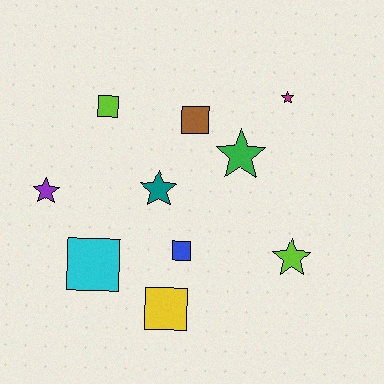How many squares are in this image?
There are 5 squares.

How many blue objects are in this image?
There is 1 blue object.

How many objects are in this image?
There are 10 objects.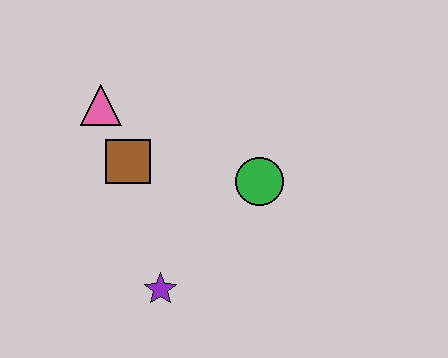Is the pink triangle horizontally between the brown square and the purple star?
No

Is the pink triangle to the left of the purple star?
Yes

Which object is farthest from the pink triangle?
The purple star is farthest from the pink triangle.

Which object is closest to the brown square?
The pink triangle is closest to the brown square.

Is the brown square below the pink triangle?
Yes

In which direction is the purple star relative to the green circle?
The purple star is below the green circle.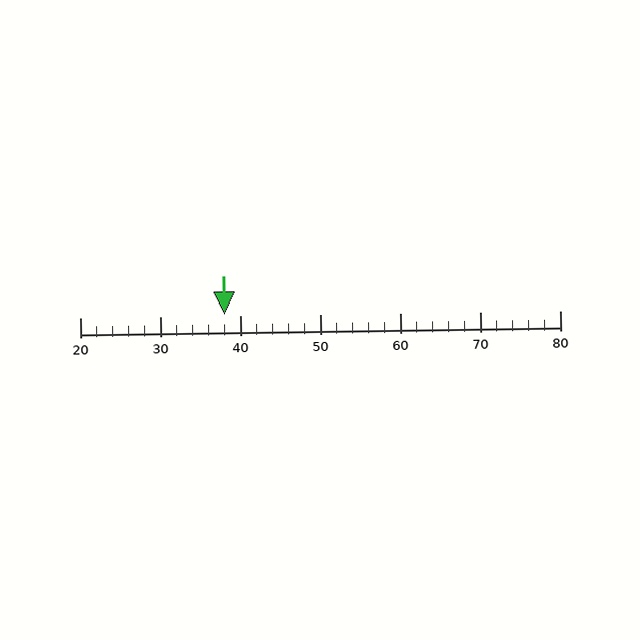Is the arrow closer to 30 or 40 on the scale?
The arrow is closer to 40.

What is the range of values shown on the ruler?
The ruler shows values from 20 to 80.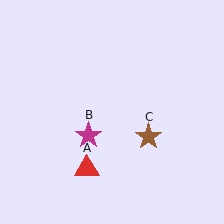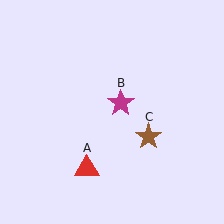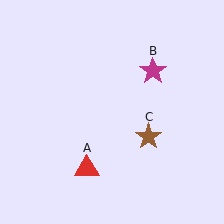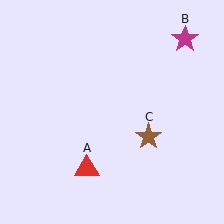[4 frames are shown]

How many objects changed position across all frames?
1 object changed position: magenta star (object B).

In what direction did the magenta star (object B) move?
The magenta star (object B) moved up and to the right.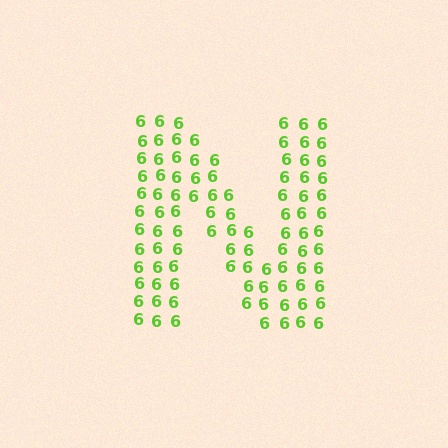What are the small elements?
The small elements are digit 6's.